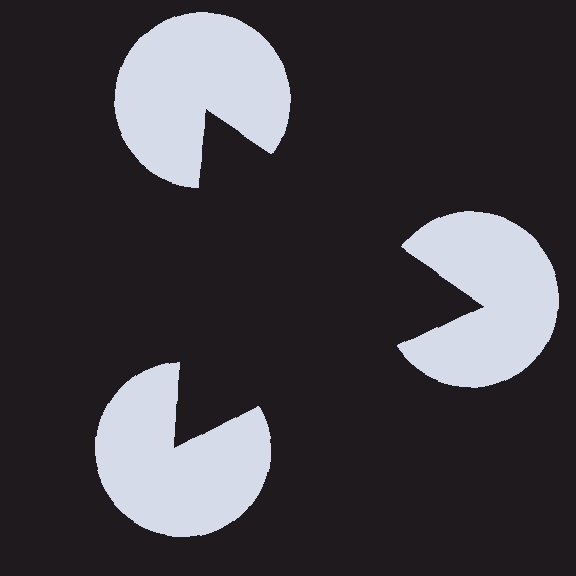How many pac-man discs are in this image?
There are 3 — one at each vertex of the illusory triangle.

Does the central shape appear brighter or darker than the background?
It typically appears slightly darker than the background, even though no actual brightness change is drawn.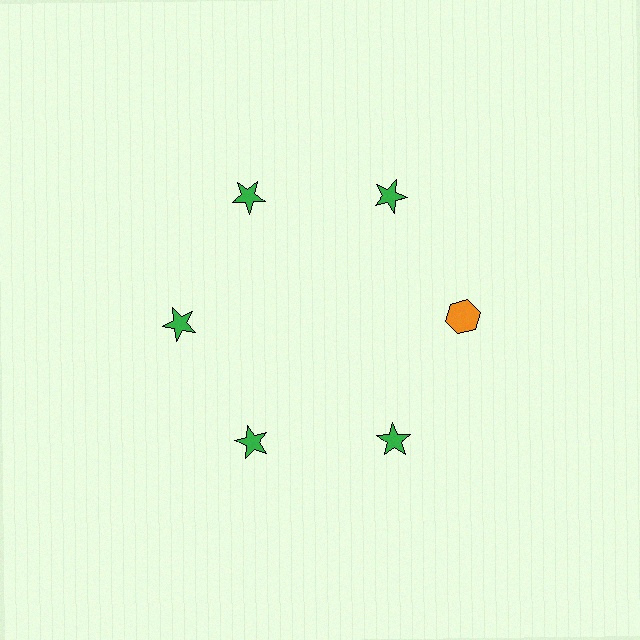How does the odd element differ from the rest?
It differs in both color (orange instead of green) and shape (hexagon instead of star).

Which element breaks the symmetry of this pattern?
The orange hexagon at roughly the 3 o'clock position breaks the symmetry. All other shapes are green stars.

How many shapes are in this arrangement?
There are 6 shapes arranged in a ring pattern.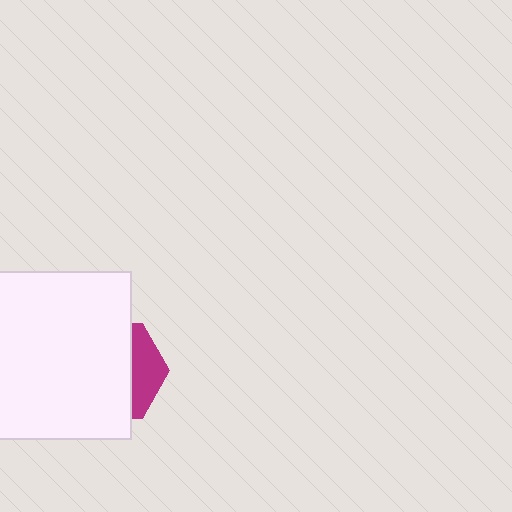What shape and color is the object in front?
The object in front is a white square.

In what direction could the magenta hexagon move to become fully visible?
The magenta hexagon could move right. That would shift it out from behind the white square entirely.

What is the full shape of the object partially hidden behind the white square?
The partially hidden object is a magenta hexagon.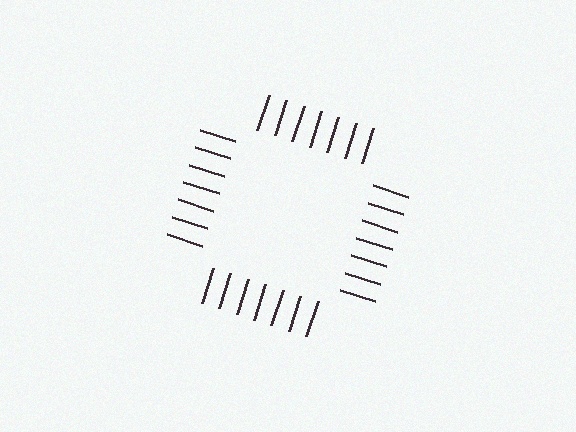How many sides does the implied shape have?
4 sides — the line-ends trace a square.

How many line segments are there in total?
28 — 7 along each of the 4 edges.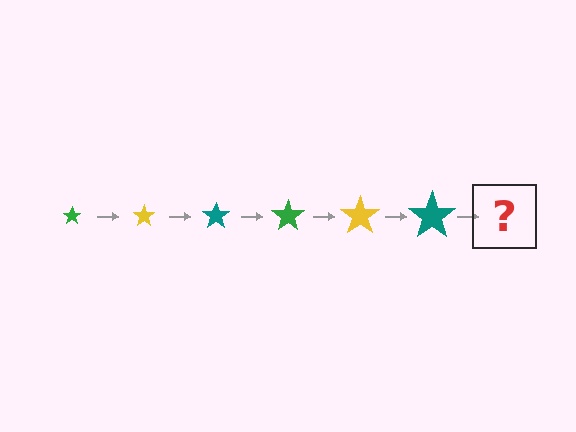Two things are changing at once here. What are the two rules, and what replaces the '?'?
The two rules are that the star grows larger each step and the color cycles through green, yellow, and teal. The '?' should be a green star, larger than the previous one.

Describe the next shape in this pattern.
It should be a green star, larger than the previous one.